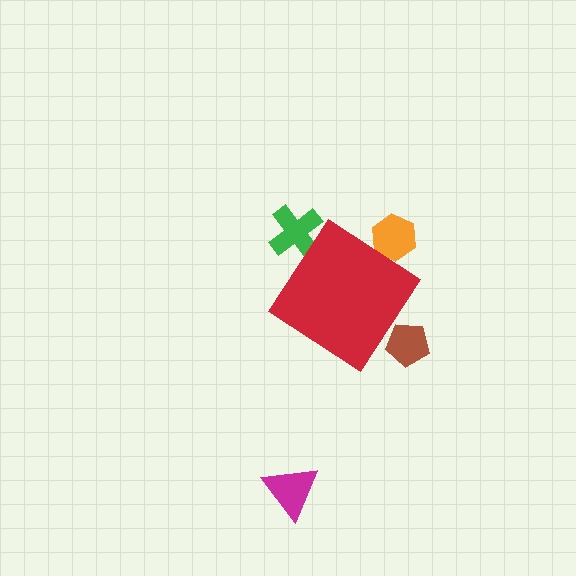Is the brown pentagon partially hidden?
Yes, the brown pentagon is partially hidden behind the red diamond.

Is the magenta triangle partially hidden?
No, the magenta triangle is fully visible.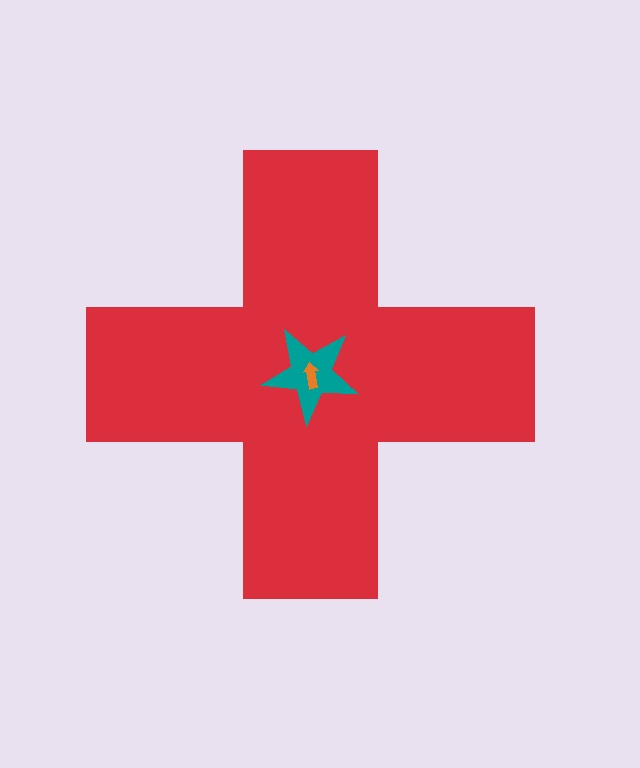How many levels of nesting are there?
3.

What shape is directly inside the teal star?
The orange arrow.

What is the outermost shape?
The red cross.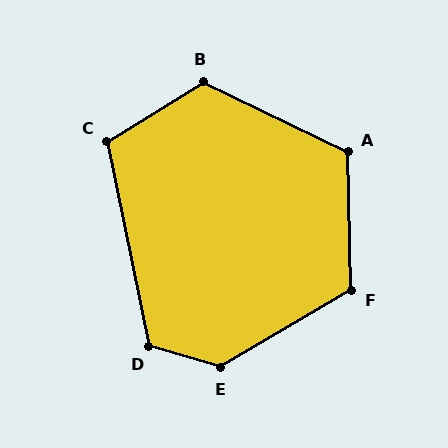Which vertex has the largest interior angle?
E, at approximately 133 degrees.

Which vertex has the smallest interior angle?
C, at approximately 110 degrees.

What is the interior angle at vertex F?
Approximately 119 degrees (obtuse).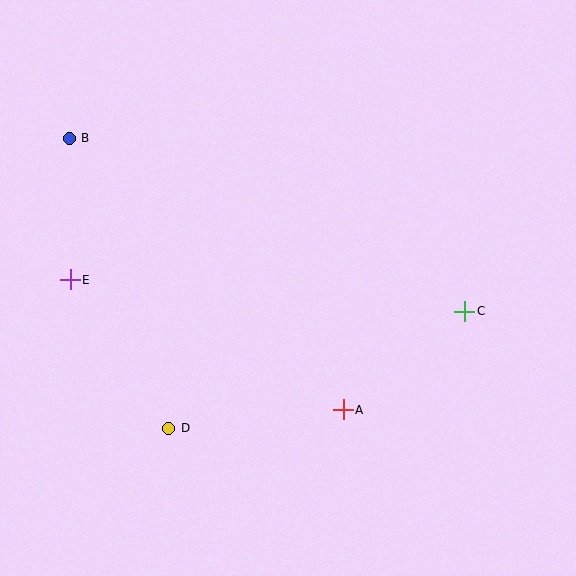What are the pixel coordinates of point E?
Point E is at (70, 280).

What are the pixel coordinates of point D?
Point D is at (168, 428).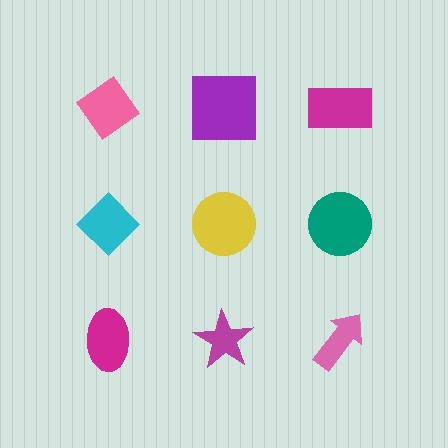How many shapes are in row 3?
3 shapes.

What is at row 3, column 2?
A magenta star.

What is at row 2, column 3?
A teal circle.